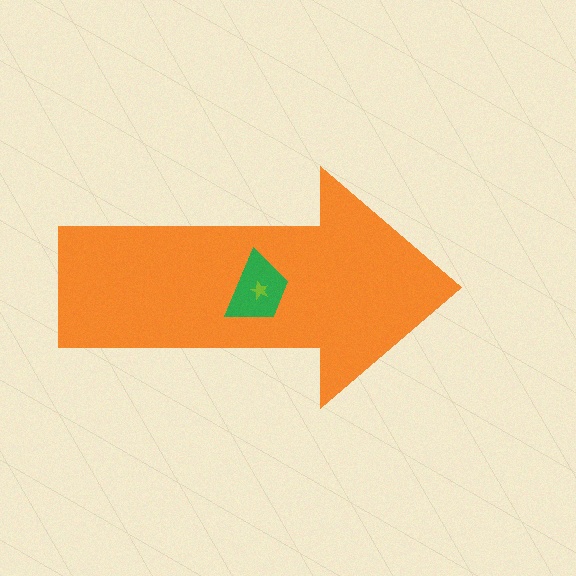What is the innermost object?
The lime star.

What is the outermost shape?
The orange arrow.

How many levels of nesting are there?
3.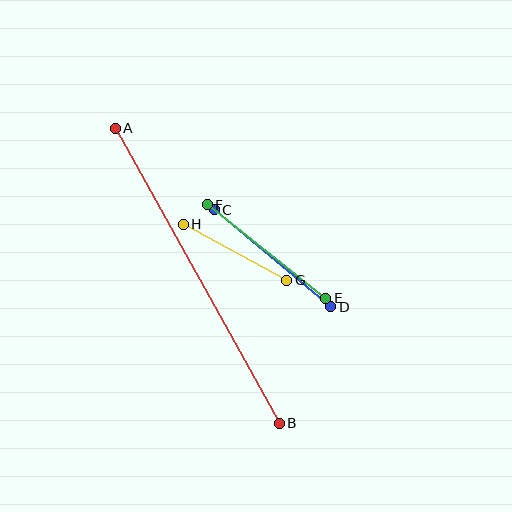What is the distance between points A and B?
The distance is approximately 338 pixels.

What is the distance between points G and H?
The distance is approximately 118 pixels.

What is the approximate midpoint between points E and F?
The midpoint is at approximately (266, 252) pixels.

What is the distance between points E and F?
The distance is approximately 151 pixels.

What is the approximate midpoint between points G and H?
The midpoint is at approximately (235, 252) pixels.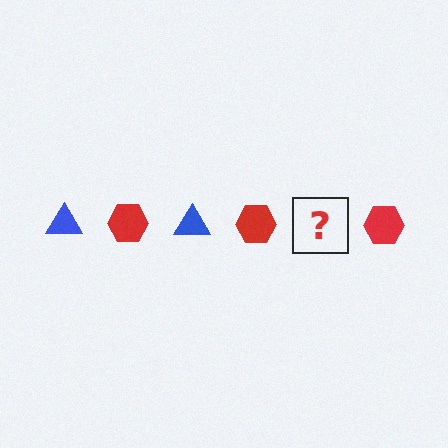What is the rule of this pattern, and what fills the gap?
The rule is that the pattern alternates between blue triangle and red hexagon. The gap should be filled with a blue triangle.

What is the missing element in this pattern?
The missing element is a blue triangle.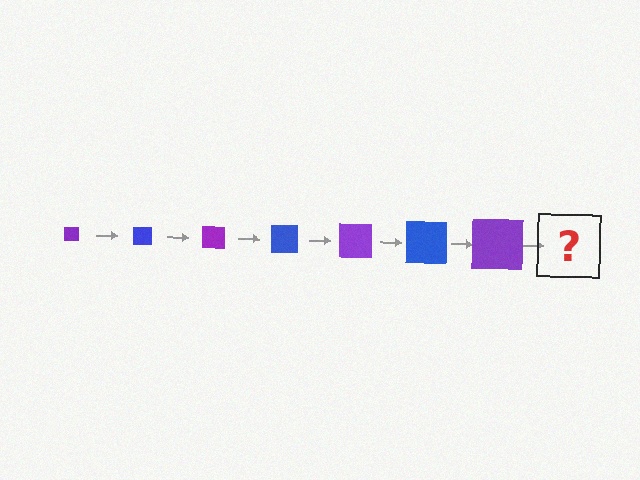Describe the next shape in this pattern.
It should be a blue square, larger than the previous one.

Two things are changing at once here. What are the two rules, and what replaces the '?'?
The two rules are that the square grows larger each step and the color cycles through purple and blue. The '?' should be a blue square, larger than the previous one.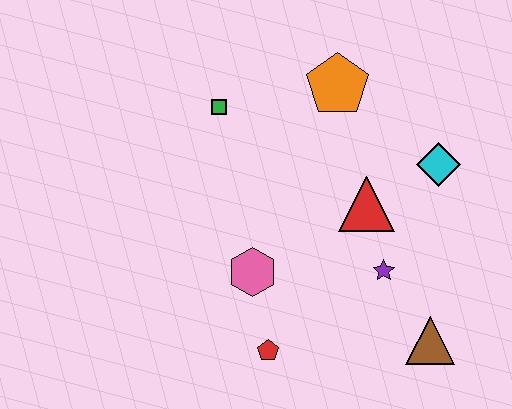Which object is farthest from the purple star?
The green square is farthest from the purple star.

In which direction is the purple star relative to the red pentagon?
The purple star is to the right of the red pentagon.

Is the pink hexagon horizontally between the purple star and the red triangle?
No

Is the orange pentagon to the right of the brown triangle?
No